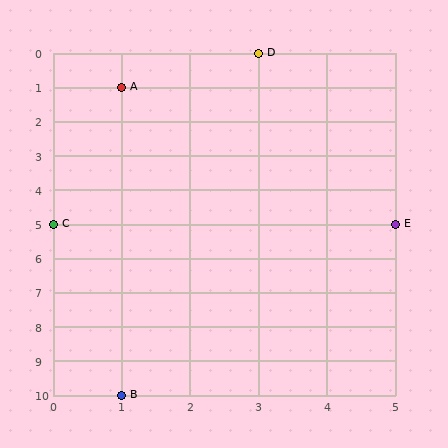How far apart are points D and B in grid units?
Points D and B are 2 columns and 10 rows apart (about 10.2 grid units diagonally).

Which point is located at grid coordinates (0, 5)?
Point C is at (0, 5).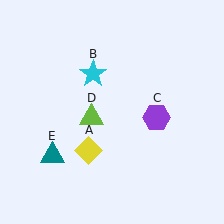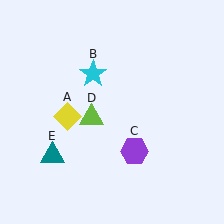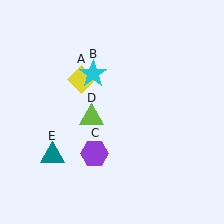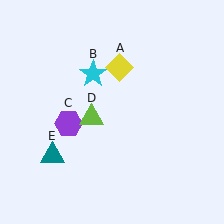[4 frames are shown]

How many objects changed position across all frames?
2 objects changed position: yellow diamond (object A), purple hexagon (object C).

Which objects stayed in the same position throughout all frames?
Cyan star (object B) and lime triangle (object D) and teal triangle (object E) remained stationary.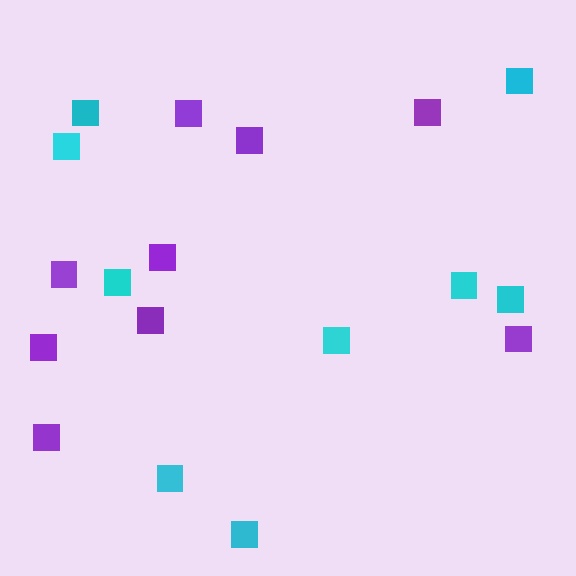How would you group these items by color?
There are 2 groups: one group of purple squares (9) and one group of cyan squares (9).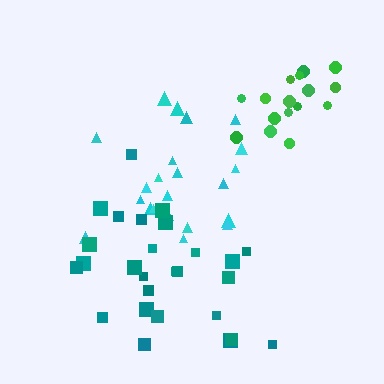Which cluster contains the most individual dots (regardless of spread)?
Teal (27).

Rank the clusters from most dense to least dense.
green, cyan, teal.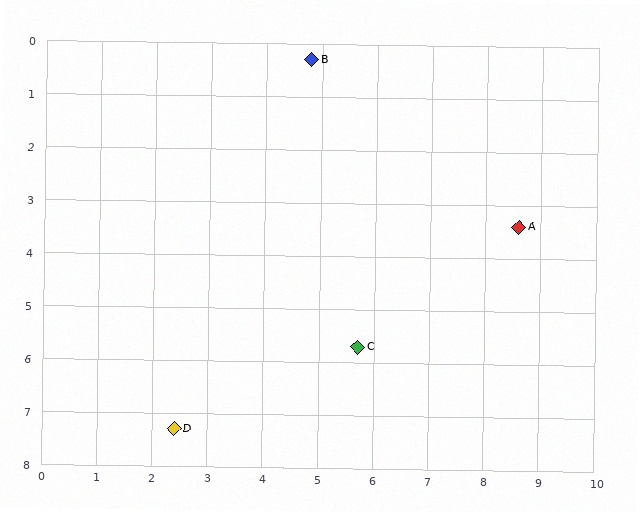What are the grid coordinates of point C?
Point C is at approximately (5.7, 5.7).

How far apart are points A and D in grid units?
Points A and D are about 7.3 grid units apart.